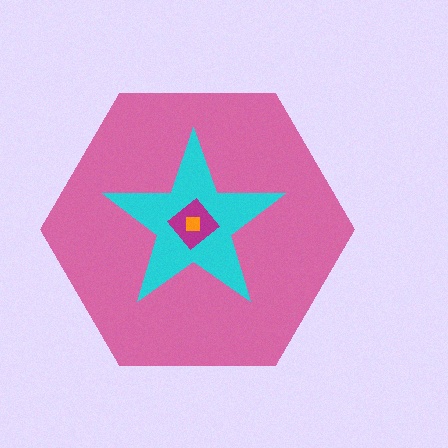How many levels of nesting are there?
4.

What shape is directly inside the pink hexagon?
The cyan star.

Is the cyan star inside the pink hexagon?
Yes.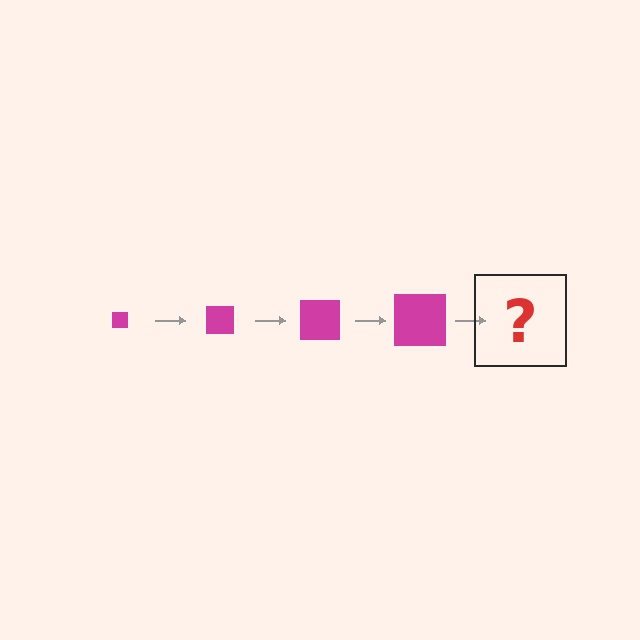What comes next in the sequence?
The next element should be a magenta square, larger than the previous one.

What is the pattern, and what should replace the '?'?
The pattern is that the square gets progressively larger each step. The '?' should be a magenta square, larger than the previous one.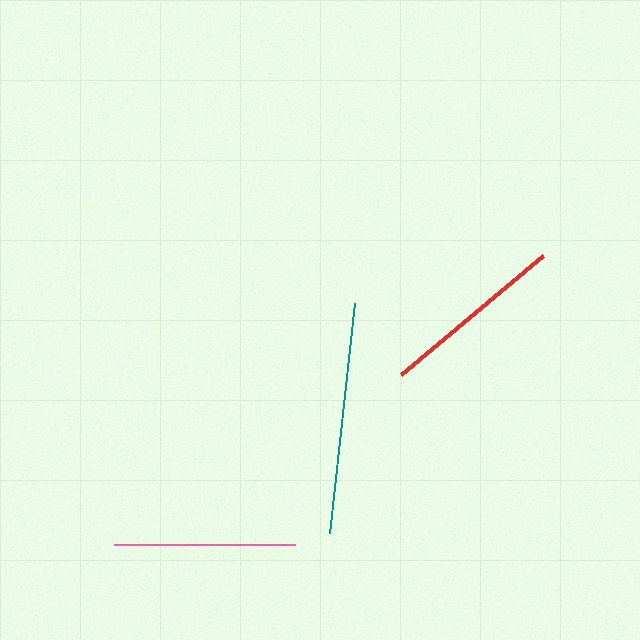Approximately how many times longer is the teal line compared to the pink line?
The teal line is approximately 1.3 times the length of the pink line.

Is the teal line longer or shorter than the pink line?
The teal line is longer than the pink line.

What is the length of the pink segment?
The pink segment is approximately 181 pixels long.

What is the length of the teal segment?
The teal segment is approximately 232 pixels long.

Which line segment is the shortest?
The pink line is the shortest at approximately 181 pixels.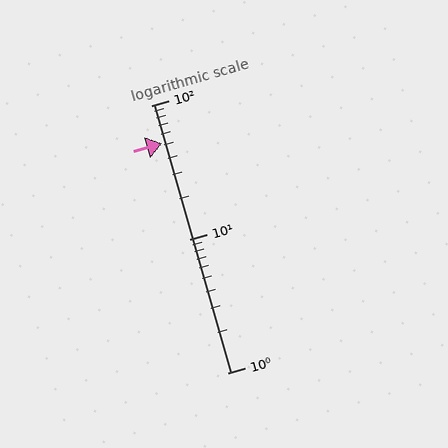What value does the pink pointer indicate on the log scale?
The pointer indicates approximately 52.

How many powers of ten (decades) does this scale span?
The scale spans 2 decades, from 1 to 100.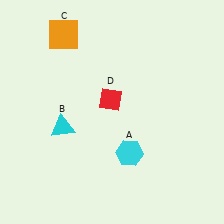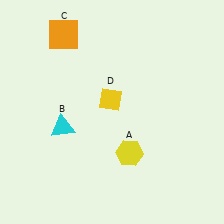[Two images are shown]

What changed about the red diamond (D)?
In Image 1, D is red. In Image 2, it changed to yellow.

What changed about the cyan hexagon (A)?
In Image 1, A is cyan. In Image 2, it changed to yellow.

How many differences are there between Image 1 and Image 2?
There are 2 differences between the two images.